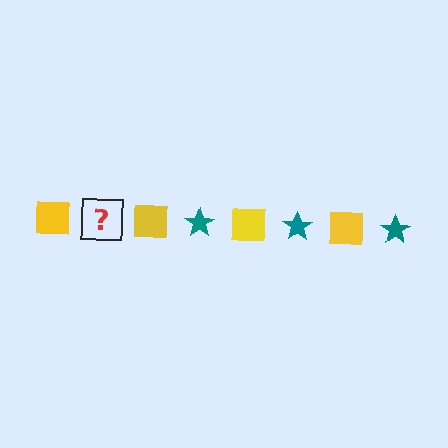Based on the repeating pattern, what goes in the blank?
The blank should be a teal star.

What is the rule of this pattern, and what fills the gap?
The rule is that the pattern alternates between yellow square and teal star. The gap should be filled with a teal star.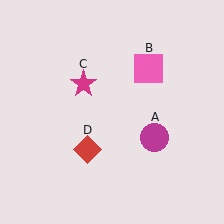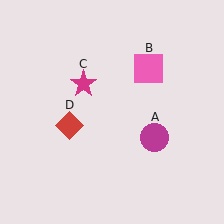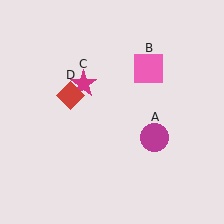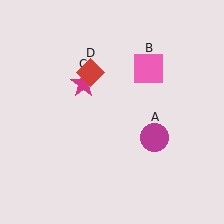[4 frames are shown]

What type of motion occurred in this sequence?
The red diamond (object D) rotated clockwise around the center of the scene.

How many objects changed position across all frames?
1 object changed position: red diamond (object D).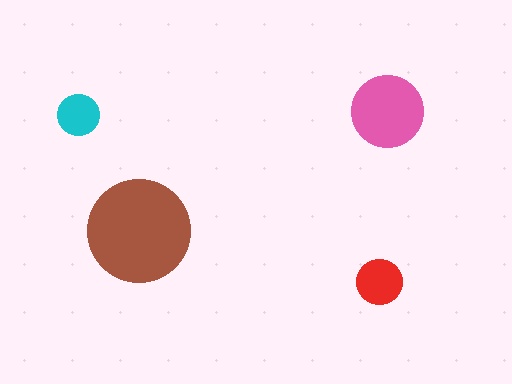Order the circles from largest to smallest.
the brown one, the pink one, the red one, the cyan one.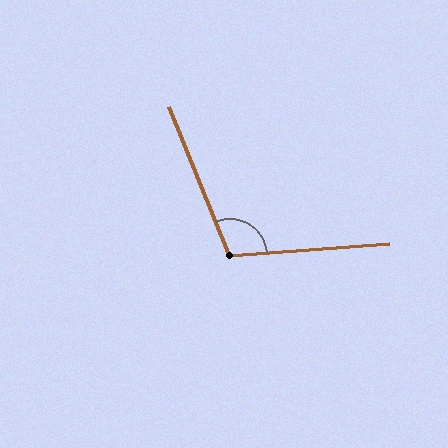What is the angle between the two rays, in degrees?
Approximately 108 degrees.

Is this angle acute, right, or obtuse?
It is obtuse.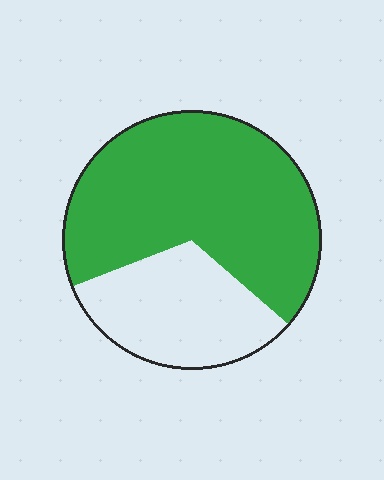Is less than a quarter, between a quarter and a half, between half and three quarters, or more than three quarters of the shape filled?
Between half and three quarters.